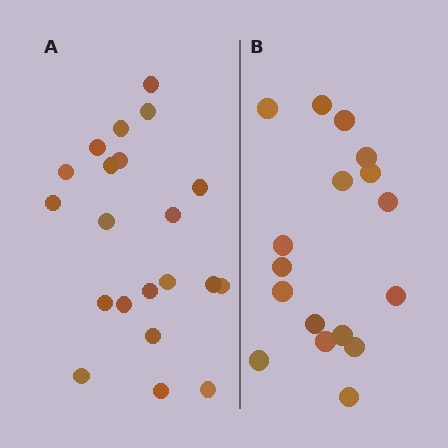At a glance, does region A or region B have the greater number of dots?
Region A (the left region) has more dots.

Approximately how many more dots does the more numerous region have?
Region A has about 4 more dots than region B.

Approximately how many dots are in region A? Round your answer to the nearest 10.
About 20 dots. (The exact count is 21, which rounds to 20.)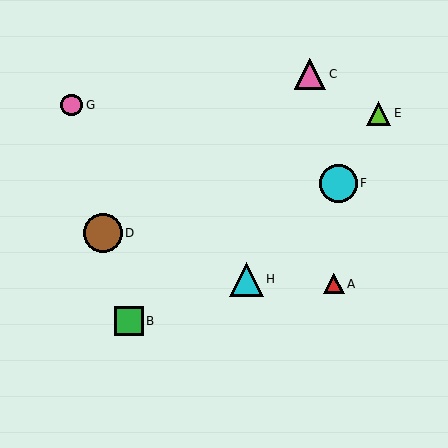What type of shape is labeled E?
Shape E is a lime triangle.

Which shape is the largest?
The brown circle (labeled D) is the largest.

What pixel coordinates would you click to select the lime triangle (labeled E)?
Click at (378, 113) to select the lime triangle E.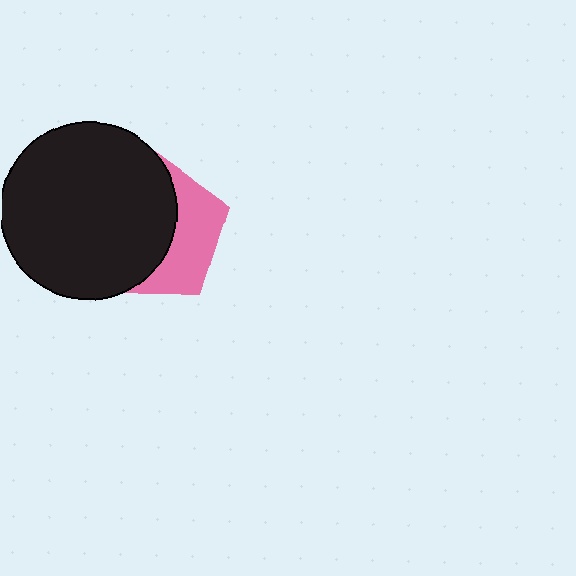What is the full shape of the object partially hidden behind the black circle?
The partially hidden object is a pink pentagon.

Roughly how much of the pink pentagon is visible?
A small part of it is visible (roughly 39%).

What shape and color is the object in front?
The object in front is a black circle.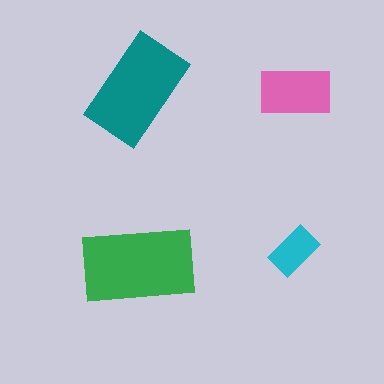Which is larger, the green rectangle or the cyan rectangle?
The green one.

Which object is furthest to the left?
The teal rectangle is leftmost.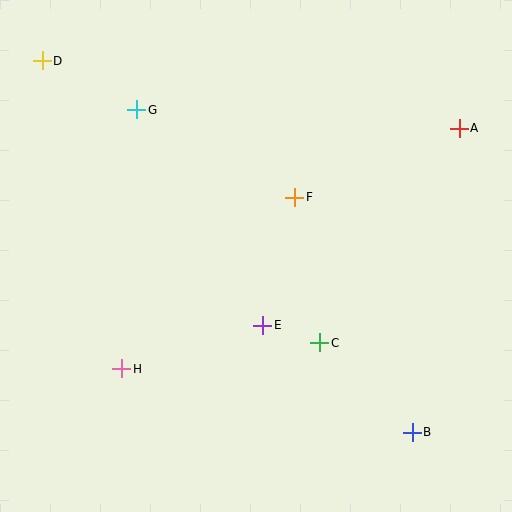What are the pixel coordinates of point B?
Point B is at (412, 432).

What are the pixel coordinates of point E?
Point E is at (263, 325).